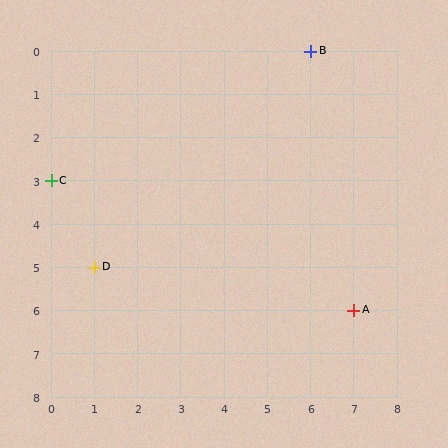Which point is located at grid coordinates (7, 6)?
Point A is at (7, 6).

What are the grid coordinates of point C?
Point C is at grid coordinates (0, 3).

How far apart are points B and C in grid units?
Points B and C are 6 columns and 3 rows apart (about 6.7 grid units diagonally).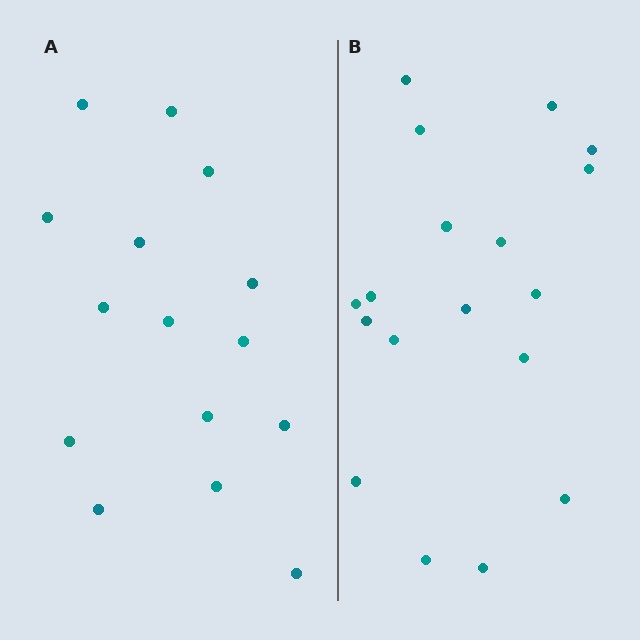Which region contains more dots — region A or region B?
Region B (the right region) has more dots.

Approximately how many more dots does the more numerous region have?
Region B has just a few more — roughly 2 or 3 more dots than region A.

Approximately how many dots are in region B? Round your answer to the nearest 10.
About 20 dots. (The exact count is 18, which rounds to 20.)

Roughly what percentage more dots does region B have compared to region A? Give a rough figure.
About 20% more.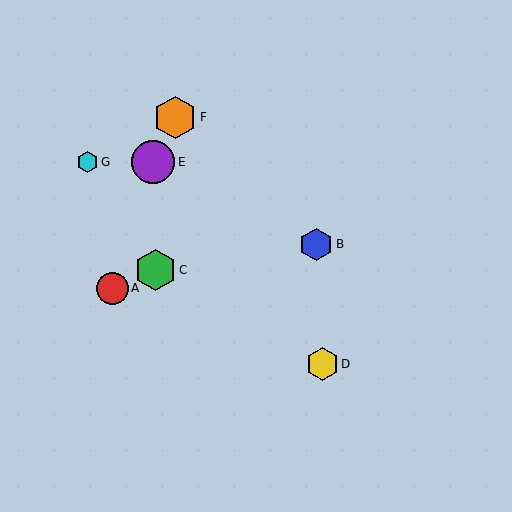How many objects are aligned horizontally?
2 objects (E, G) are aligned horizontally.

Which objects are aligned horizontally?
Objects E, G are aligned horizontally.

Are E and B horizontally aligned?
No, E is at y≈162 and B is at y≈244.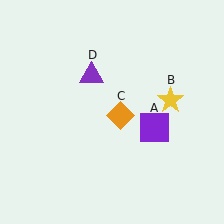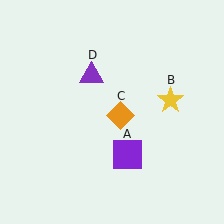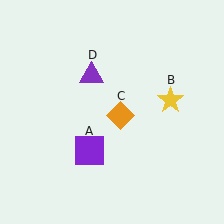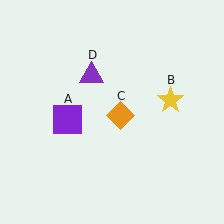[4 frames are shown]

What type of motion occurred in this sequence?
The purple square (object A) rotated clockwise around the center of the scene.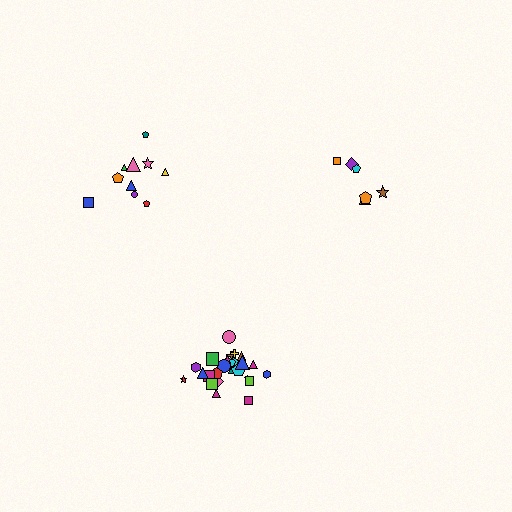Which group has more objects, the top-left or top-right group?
The top-left group.